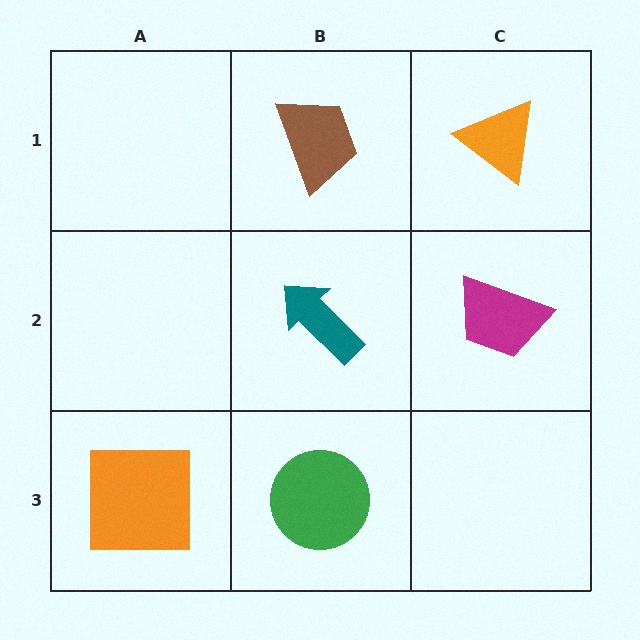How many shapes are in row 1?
2 shapes.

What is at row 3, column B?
A green circle.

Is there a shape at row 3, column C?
No, that cell is empty.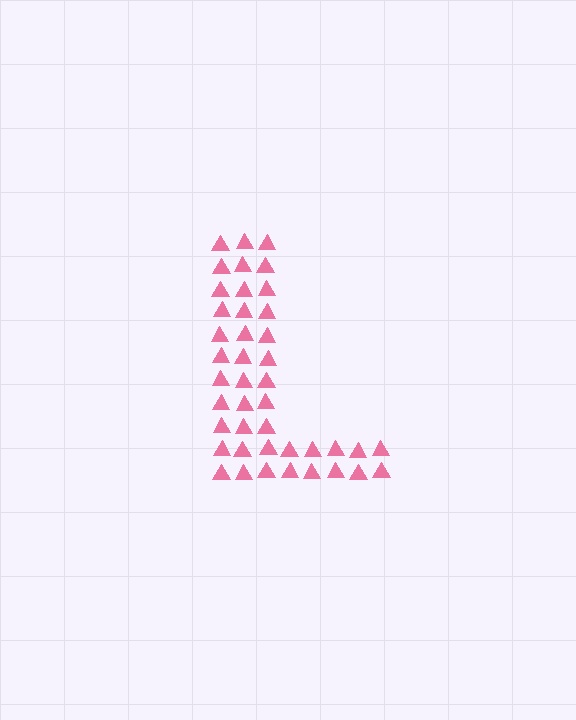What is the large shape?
The large shape is the letter L.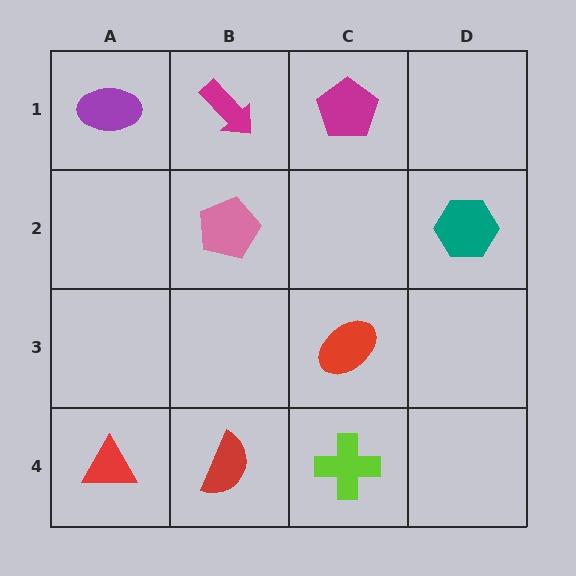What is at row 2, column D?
A teal hexagon.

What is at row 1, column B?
A magenta arrow.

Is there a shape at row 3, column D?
No, that cell is empty.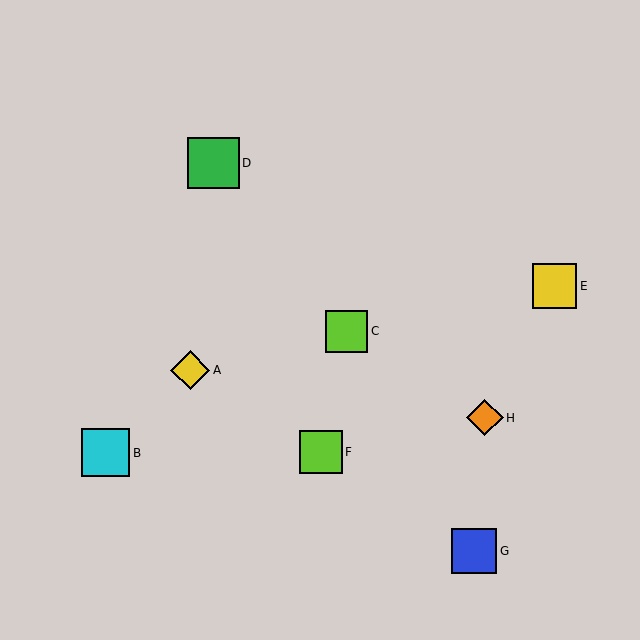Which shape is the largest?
The green square (labeled D) is the largest.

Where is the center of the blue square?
The center of the blue square is at (474, 551).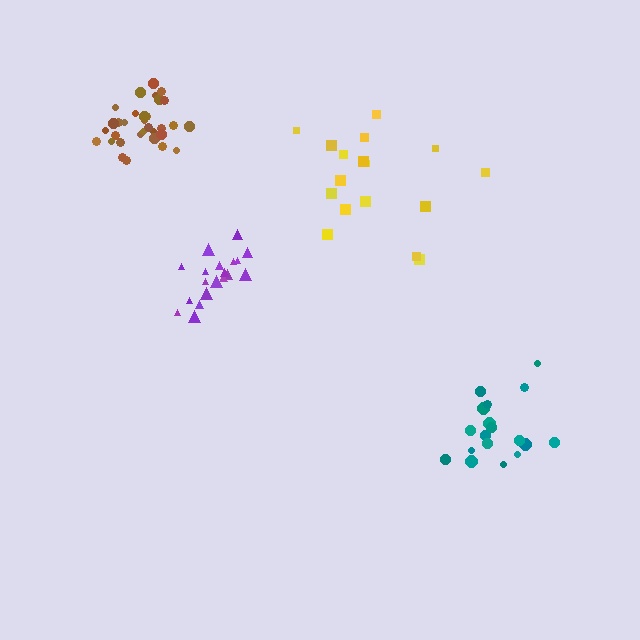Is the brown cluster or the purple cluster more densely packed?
Brown.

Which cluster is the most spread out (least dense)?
Yellow.